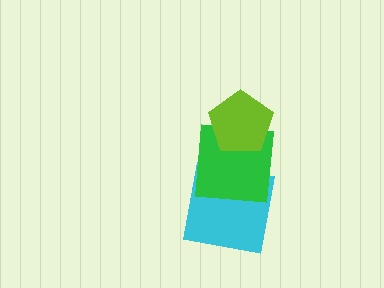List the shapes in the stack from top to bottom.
From top to bottom: the lime pentagon, the green square, the cyan square.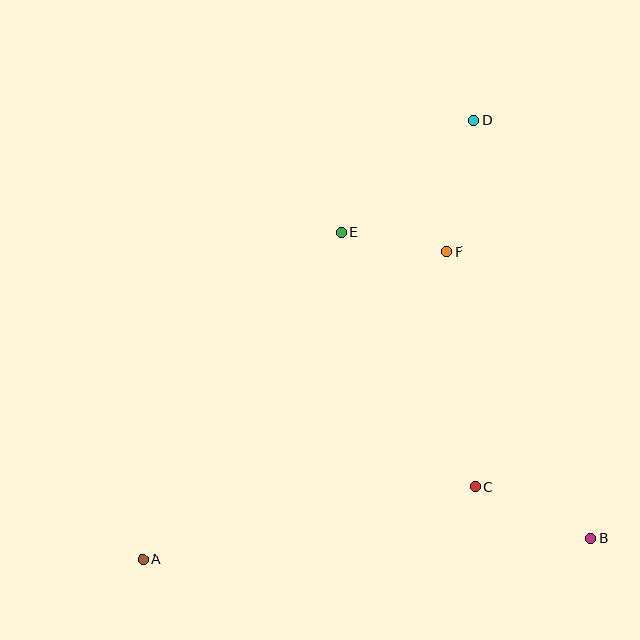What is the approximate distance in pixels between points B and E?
The distance between B and E is approximately 395 pixels.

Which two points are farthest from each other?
Points A and D are farthest from each other.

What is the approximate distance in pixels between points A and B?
The distance between A and B is approximately 448 pixels.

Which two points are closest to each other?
Points E and F are closest to each other.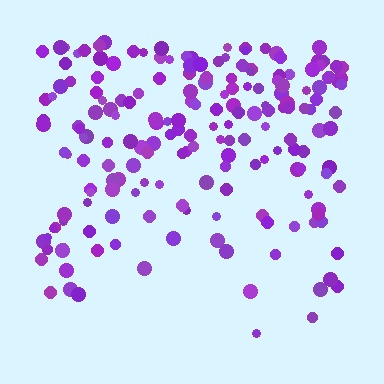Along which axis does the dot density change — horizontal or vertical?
Vertical.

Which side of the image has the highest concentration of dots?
The top.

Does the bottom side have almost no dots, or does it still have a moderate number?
Still a moderate number, just noticeably fewer than the top.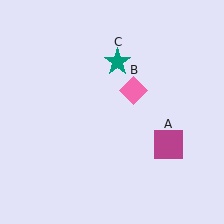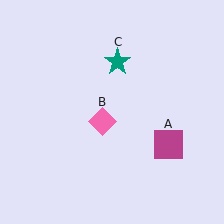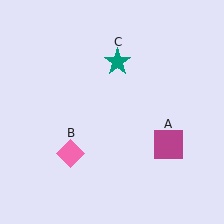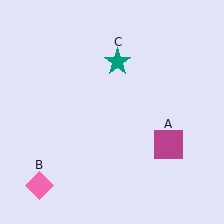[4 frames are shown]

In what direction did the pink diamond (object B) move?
The pink diamond (object B) moved down and to the left.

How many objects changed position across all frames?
1 object changed position: pink diamond (object B).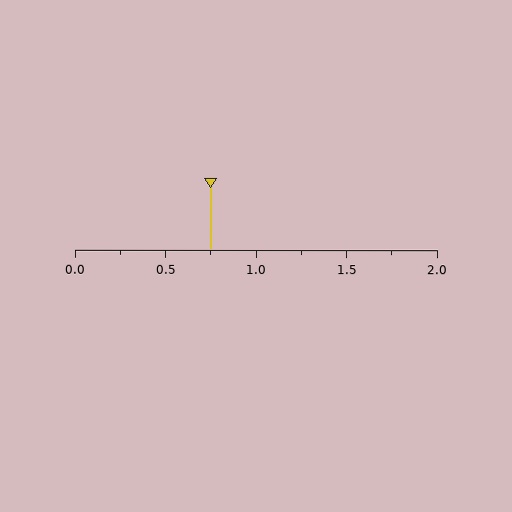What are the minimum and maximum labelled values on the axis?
The axis runs from 0.0 to 2.0.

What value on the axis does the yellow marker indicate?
The marker indicates approximately 0.75.